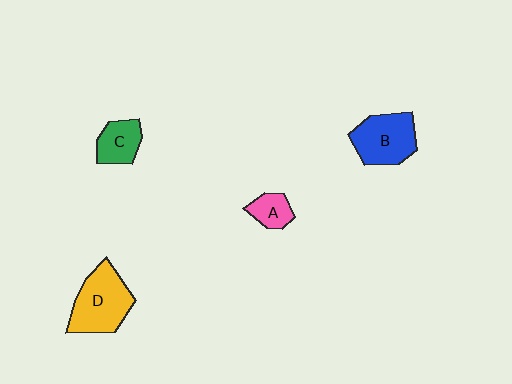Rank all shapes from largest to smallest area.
From largest to smallest: D (yellow), B (blue), C (green), A (pink).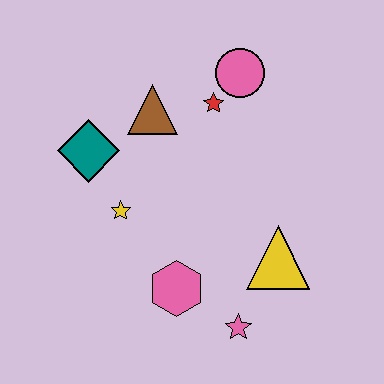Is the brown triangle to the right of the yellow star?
Yes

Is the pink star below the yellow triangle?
Yes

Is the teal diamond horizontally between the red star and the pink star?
No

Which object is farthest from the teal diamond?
The pink star is farthest from the teal diamond.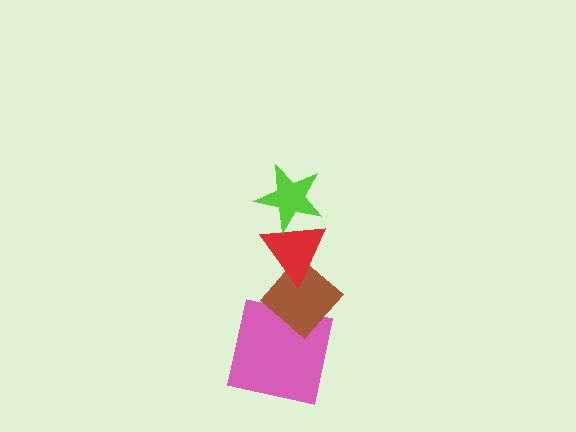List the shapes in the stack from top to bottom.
From top to bottom: the lime star, the red triangle, the brown diamond, the pink square.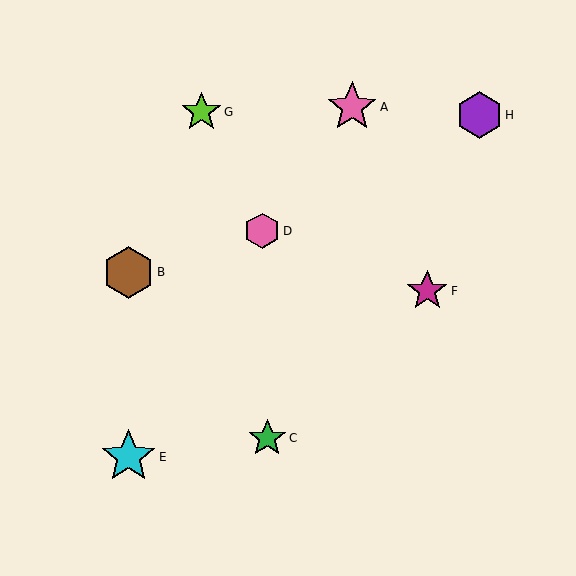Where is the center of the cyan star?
The center of the cyan star is at (129, 457).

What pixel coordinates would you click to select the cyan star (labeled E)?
Click at (129, 457) to select the cyan star E.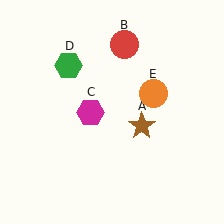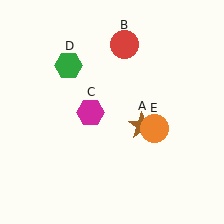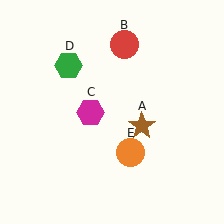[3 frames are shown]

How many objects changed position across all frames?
1 object changed position: orange circle (object E).